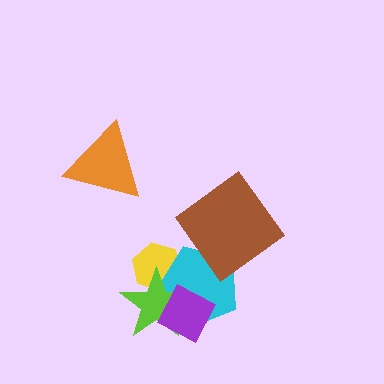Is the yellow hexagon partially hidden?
Yes, it is partially covered by another shape.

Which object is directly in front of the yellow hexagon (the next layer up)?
The cyan pentagon is directly in front of the yellow hexagon.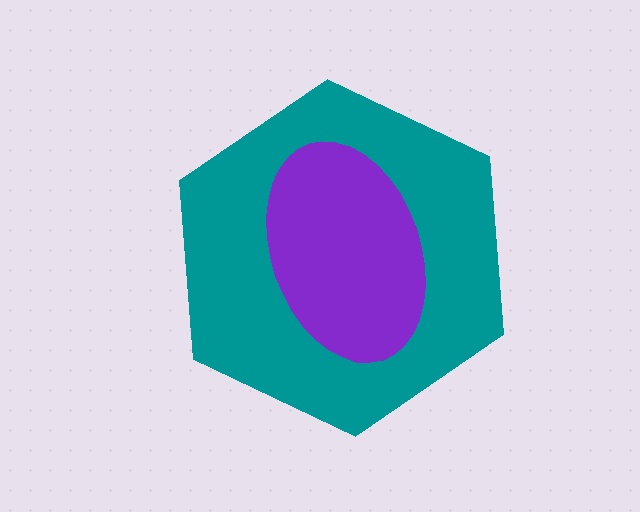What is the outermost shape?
The teal hexagon.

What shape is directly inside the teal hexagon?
The purple ellipse.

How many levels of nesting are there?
2.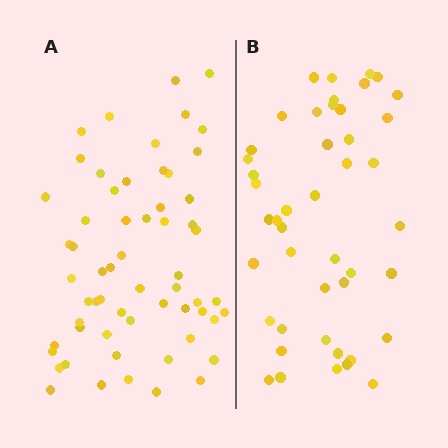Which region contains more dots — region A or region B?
Region A (the left region) has more dots.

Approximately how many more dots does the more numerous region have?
Region A has approximately 15 more dots than region B.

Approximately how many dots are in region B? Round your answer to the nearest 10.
About 40 dots. (The exact count is 45, which rounds to 40.)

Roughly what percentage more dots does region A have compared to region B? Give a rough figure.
About 35% more.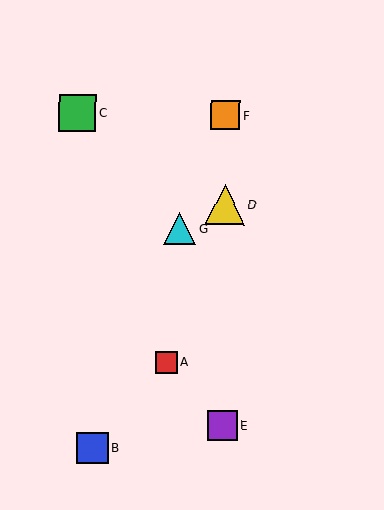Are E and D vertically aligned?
Yes, both are at x≈223.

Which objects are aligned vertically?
Objects D, E, F are aligned vertically.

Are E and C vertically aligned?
No, E is at x≈223 and C is at x≈78.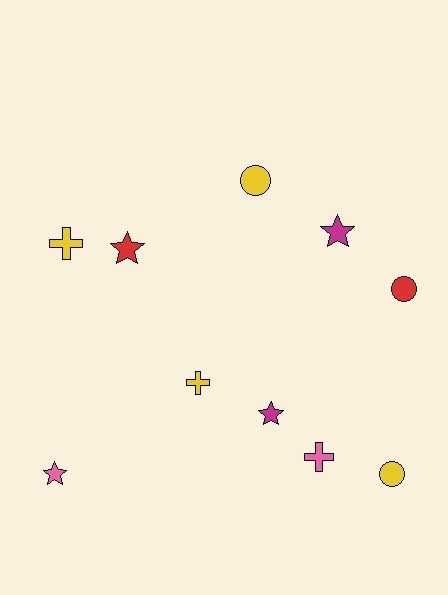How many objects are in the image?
There are 10 objects.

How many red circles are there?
There is 1 red circle.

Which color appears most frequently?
Yellow, with 4 objects.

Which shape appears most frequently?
Star, with 4 objects.